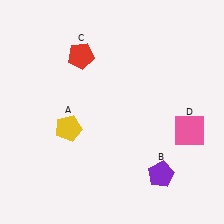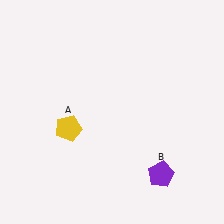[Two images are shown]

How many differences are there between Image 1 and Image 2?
There are 2 differences between the two images.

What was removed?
The red pentagon (C), the pink square (D) were removed in Image 2.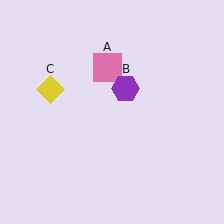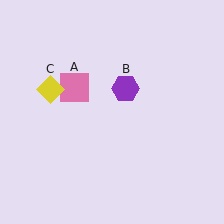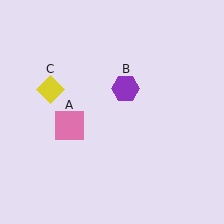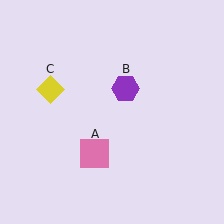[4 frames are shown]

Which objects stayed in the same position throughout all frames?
Purple hexagon (object B) and yellow diamond (object C) remained stationary.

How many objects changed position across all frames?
1 object changed position: pink square (object A).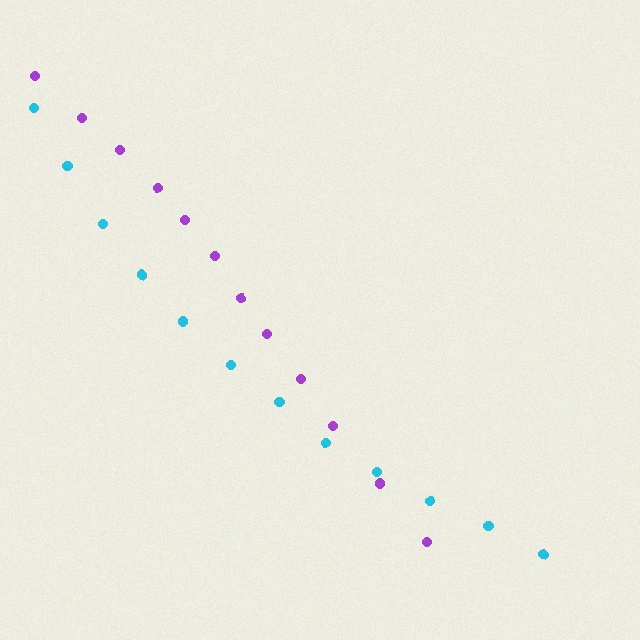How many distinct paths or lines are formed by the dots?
There are 2 distinct paths.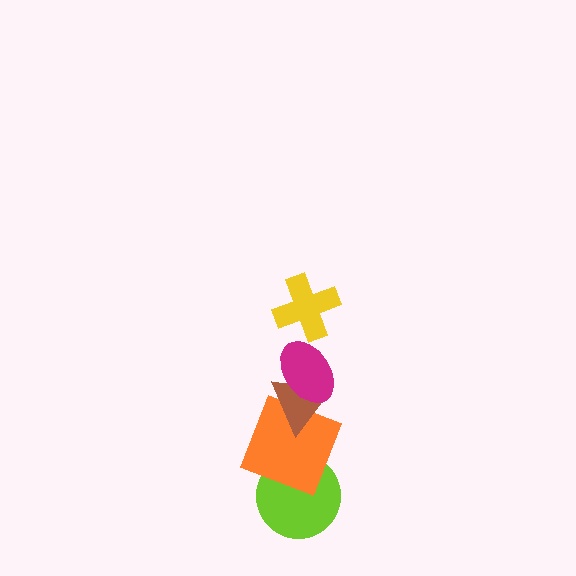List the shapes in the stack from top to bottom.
From top to bottom: the yellow cross, the magenta ellipse, the brown triangle, the orange square, the lime circle.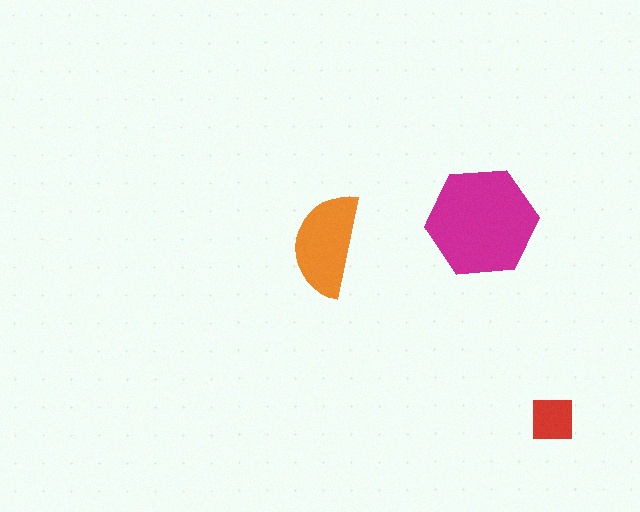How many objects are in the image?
There are 3 objects in the image.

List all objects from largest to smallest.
The magenta hexagon, the orange semicircle, the red square.